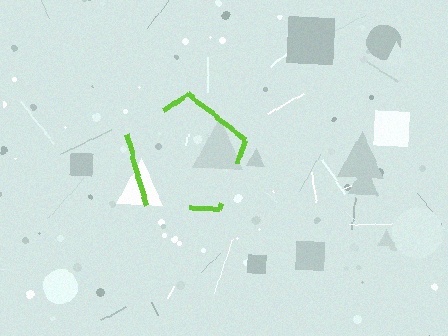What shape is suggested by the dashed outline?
The dashed outline suggests a pentagon.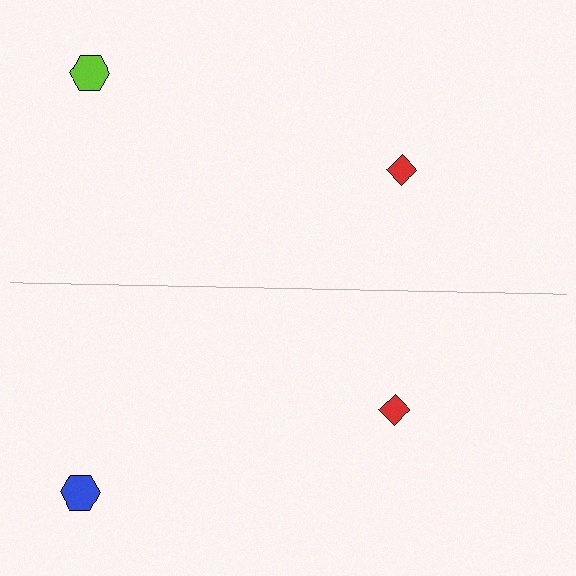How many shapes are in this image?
There are 4 shapes in this image.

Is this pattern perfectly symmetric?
No, the pattern is not perfectly symmetric. The blue hexagon on the bottom side breaks the symmetry — its mirror counterpart is lime.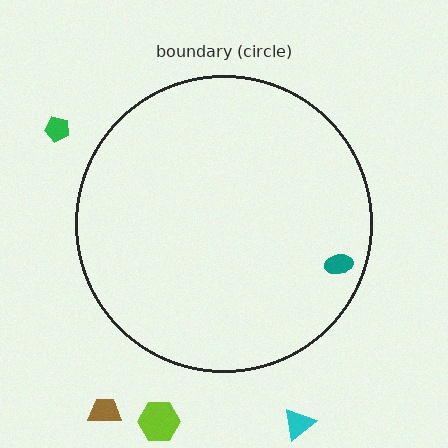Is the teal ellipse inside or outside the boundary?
Inside.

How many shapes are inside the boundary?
1 inside, 4 outside.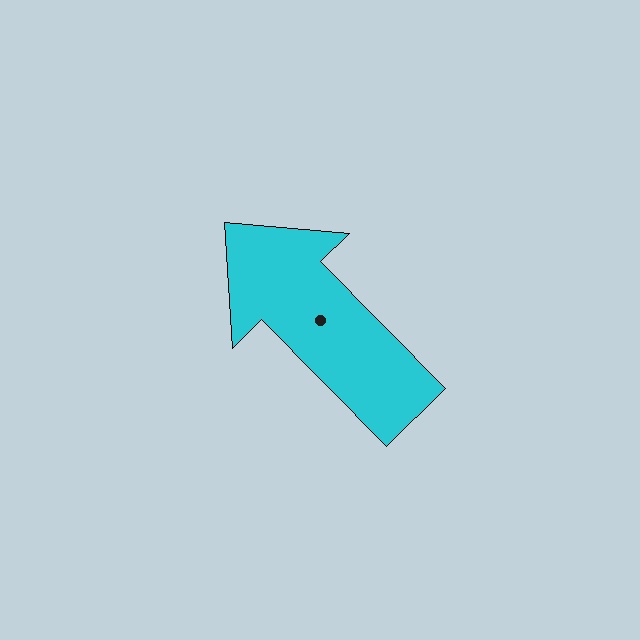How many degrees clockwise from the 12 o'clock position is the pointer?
Approximately 315 degrees.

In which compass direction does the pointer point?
Northwest.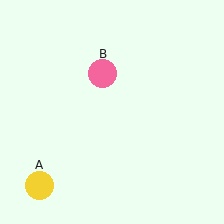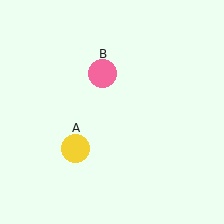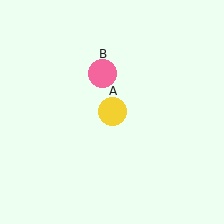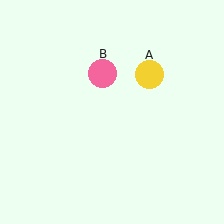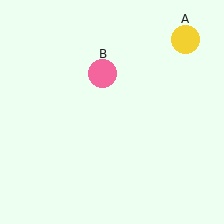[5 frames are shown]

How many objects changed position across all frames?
1 object changed position: yellow circle (object A).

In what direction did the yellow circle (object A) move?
The yellow circle (object A) moved up and to the right.